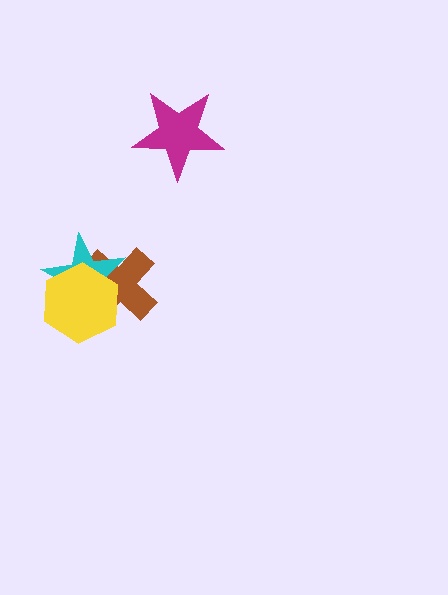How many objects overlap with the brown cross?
2 objects overlap with the brown cross.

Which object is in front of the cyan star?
The yellow hexagon is in front of the cyan star.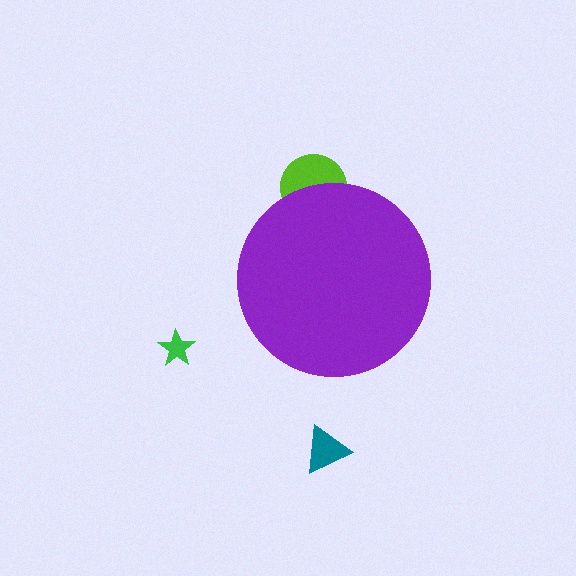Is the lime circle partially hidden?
Yes, the lime circle is partially hidden behind the purple circle.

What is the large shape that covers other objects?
A purple circle.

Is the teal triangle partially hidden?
No, the teal triangle is fully visible.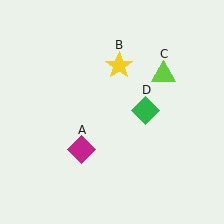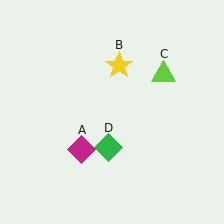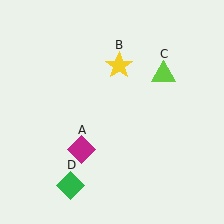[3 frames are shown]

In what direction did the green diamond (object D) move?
The green diamond (object D) moved down and to the left.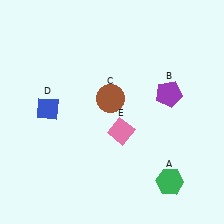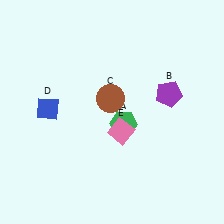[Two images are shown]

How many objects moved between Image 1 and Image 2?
1 object moved between the two images.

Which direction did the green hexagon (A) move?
The green hexagon (A) moved up.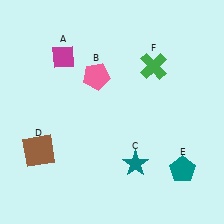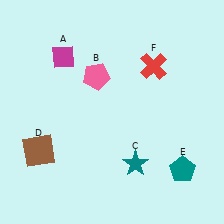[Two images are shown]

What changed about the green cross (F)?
In Image 1, F is green. In Image 2, it changed to red.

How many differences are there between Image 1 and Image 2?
There is 1 difference between the two images.